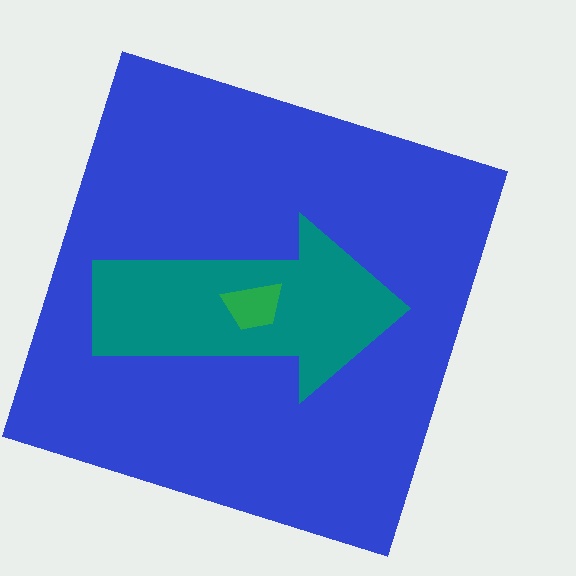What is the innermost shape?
The green trapezoid.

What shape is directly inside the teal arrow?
The green trapezoid.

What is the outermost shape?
The blue square.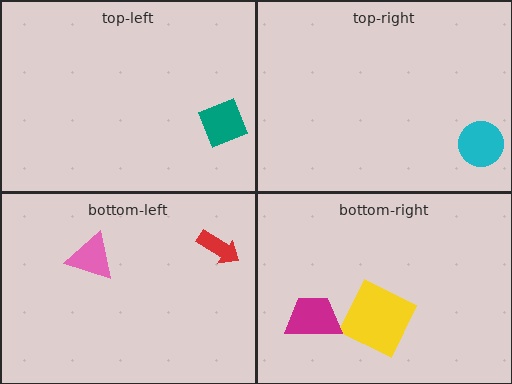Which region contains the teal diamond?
The top-left region.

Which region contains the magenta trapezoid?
The bottom-right region.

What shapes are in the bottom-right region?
The yellow square, the magenta trapezoid.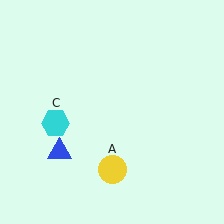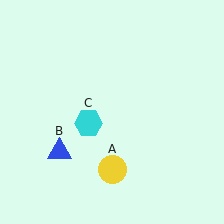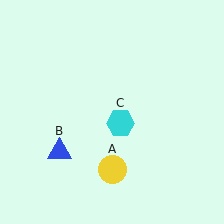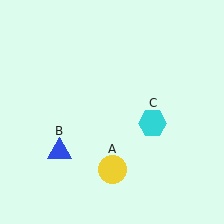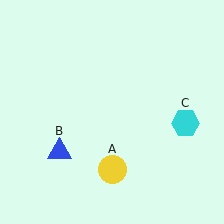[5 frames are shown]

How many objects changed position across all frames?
1 object changed position: cyan hexagon (object C).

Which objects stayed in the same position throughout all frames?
Yellow circle (object A) and blue triangle (object B) remained stationary.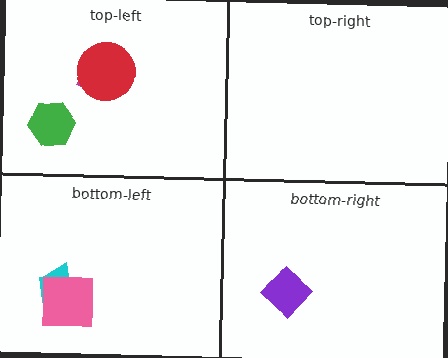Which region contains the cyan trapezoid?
The bottom-left region.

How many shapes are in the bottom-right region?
1.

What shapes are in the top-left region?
The magenta rectangle, the green hexagon, the red circle.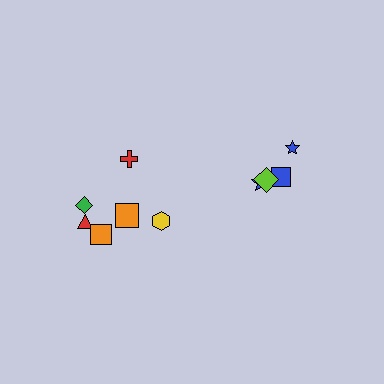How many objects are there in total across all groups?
There are 10 objects.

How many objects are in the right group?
There are 4 objects.